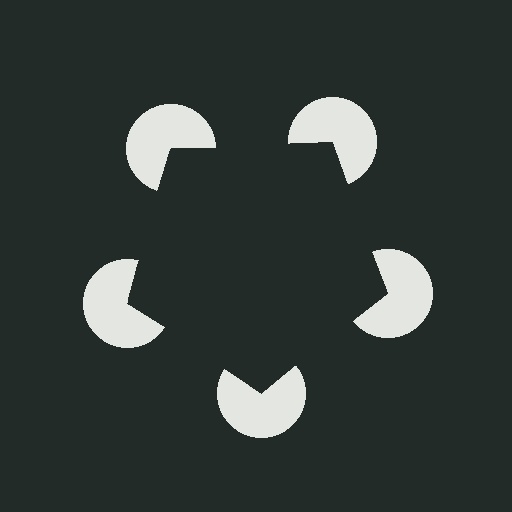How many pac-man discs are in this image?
There are 5 — one at each vertex of the illusory pentagon.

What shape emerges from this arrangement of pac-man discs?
An illusory pentagon — its edges are inferred from the aligned wedge cuts in the pac-man discs, not physically drawn.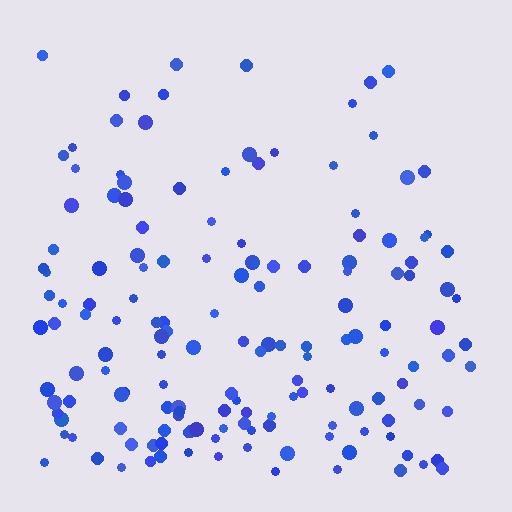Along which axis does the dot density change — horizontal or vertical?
Vertical.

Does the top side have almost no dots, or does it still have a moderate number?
Still a moderate number, just noticeably fewer than the bottom.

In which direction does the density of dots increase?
From top to bottom, with the bottom side densest.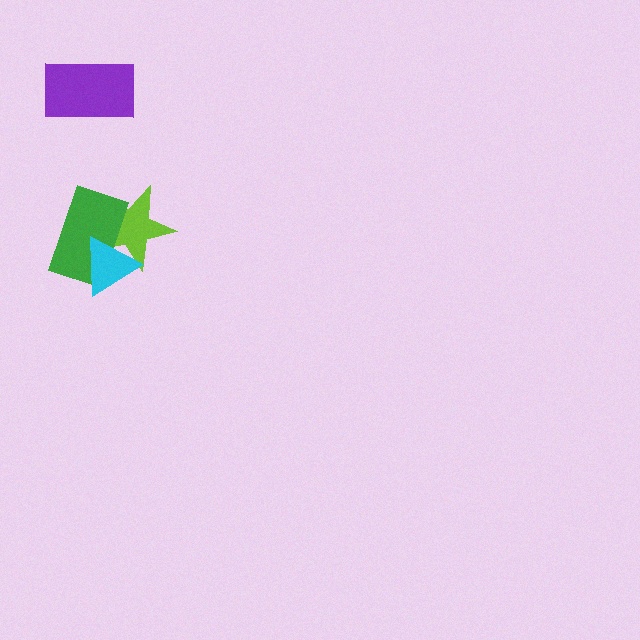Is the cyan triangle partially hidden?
No, no other shape covers it.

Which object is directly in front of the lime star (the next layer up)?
The green rectangle is directly in front of the lime star.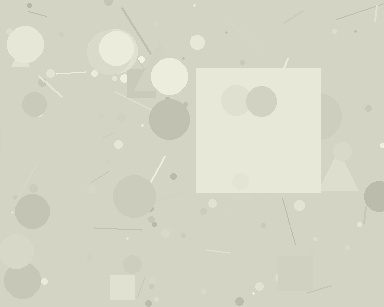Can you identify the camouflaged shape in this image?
The camouflaged shape is a square.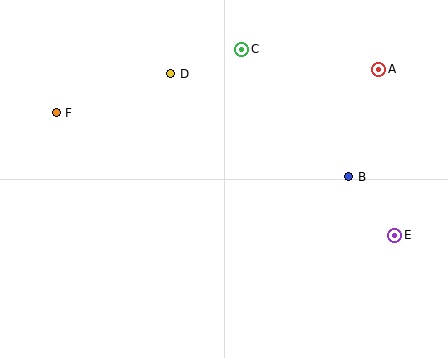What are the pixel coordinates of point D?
Point D is at (171, 74).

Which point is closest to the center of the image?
Point D at (171, 74) is closest to the center.